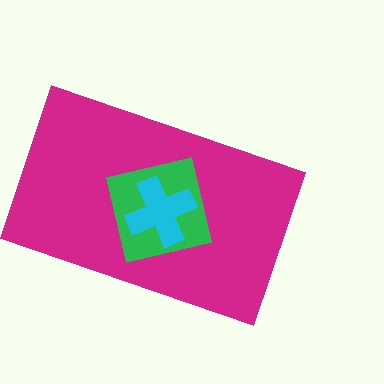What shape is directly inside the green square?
The cyan cross.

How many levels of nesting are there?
3.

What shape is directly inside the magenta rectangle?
The green square.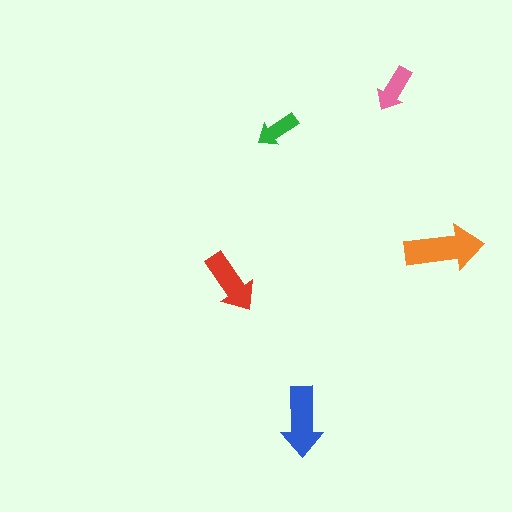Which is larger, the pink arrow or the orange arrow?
The orange one.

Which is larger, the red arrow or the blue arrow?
The blue one.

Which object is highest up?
The pink arrow is topmost.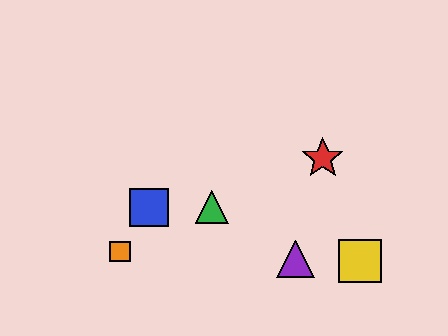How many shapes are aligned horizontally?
2 shapes (the blue square, the green triangle) are aligned horizontally.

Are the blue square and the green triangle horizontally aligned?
Yes, both are at y≈207.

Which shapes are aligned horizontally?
The blue square, the green triangle are aligned horizontally.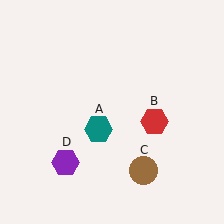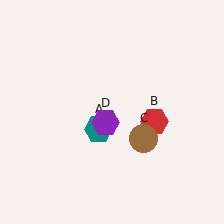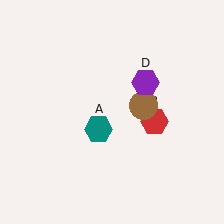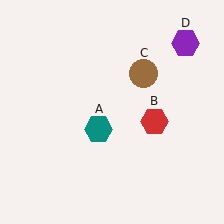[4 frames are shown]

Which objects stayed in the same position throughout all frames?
Teal hexagon (object A) and red hexagon (object B) remained stationary.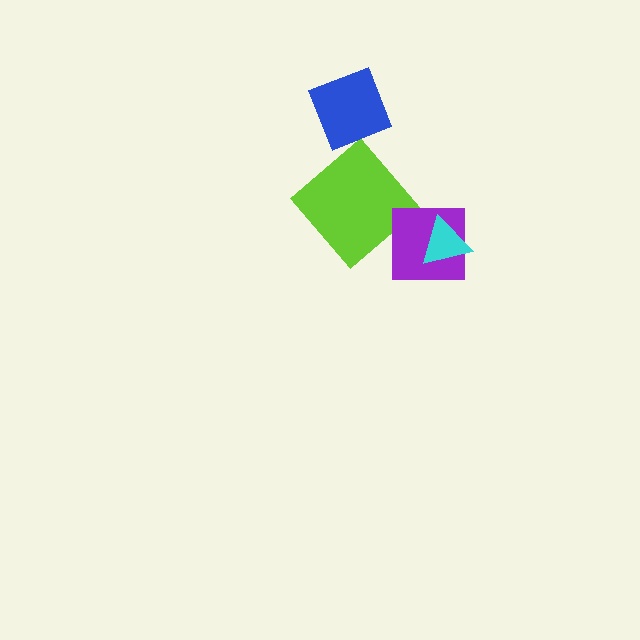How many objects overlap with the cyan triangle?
1 object overlaps with the cyan triangle.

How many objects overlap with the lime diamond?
0 objects overlap with the lime diamond.